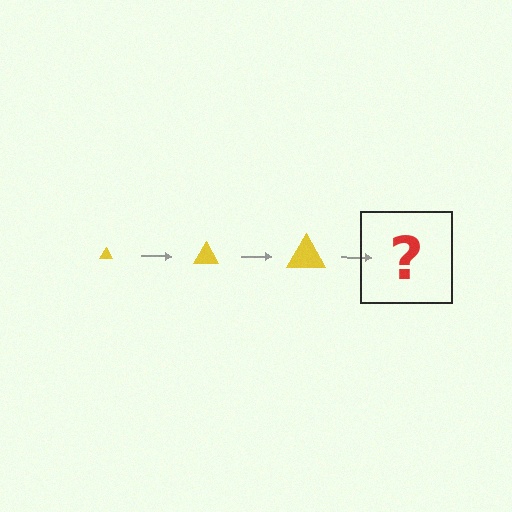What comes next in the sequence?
The next element should be a yellow triangle, larger than the previous one.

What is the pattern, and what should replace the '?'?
The pattern is that the triangle gets progressively larger each step. The '?' should be a yellow triangle, larger than the previous one.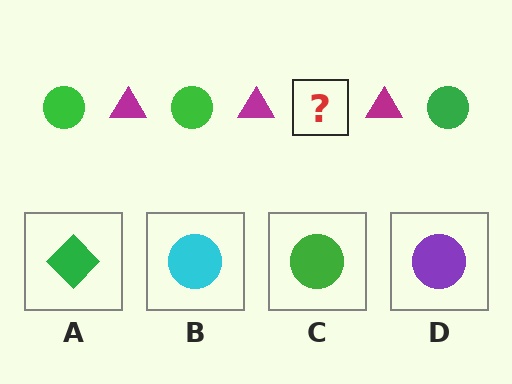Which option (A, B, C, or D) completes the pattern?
C.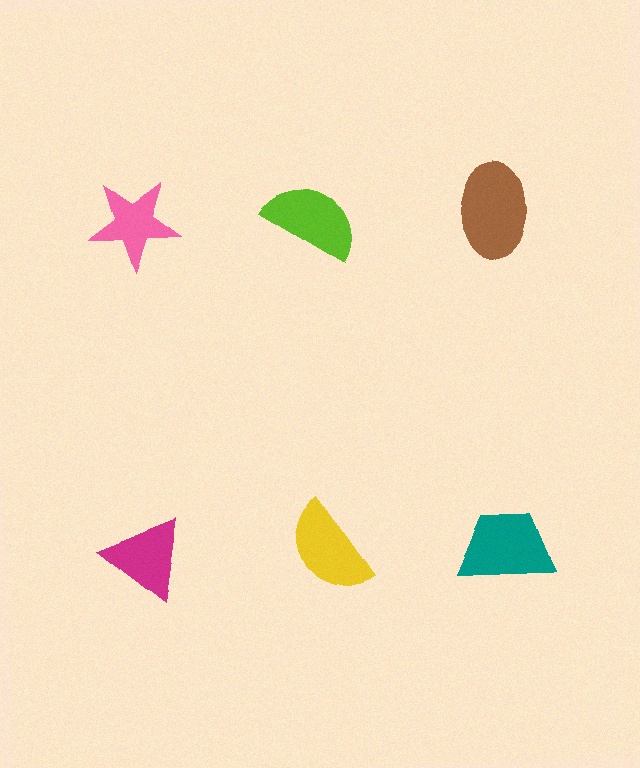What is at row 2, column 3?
A teal trapezoid.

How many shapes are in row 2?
3 shapes.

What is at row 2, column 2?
A yellow semicircle.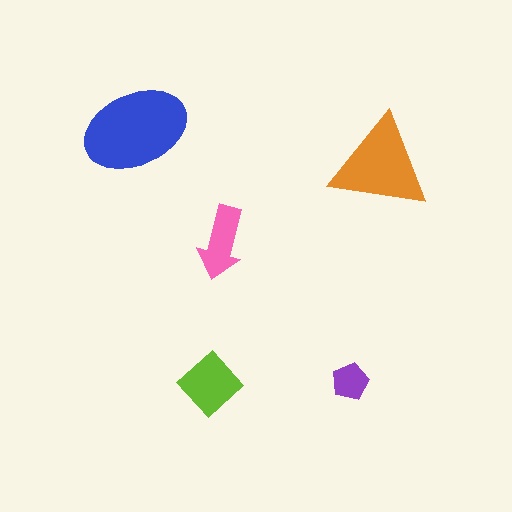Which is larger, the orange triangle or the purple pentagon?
The orange triangle.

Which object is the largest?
The blue ellipse.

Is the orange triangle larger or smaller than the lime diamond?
Larger.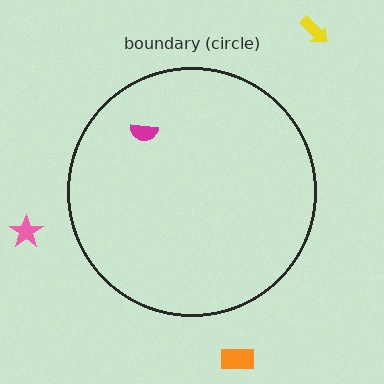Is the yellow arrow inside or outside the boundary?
Outside.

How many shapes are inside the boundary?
1 inside, 3 outside.